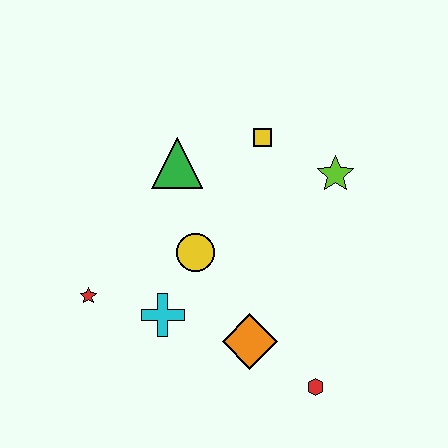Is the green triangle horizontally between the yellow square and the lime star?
No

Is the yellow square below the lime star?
No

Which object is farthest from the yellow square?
The red hexagon is farthest from the yellow square.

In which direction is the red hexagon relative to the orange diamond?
The red hexagon is to the right of the orange diamond.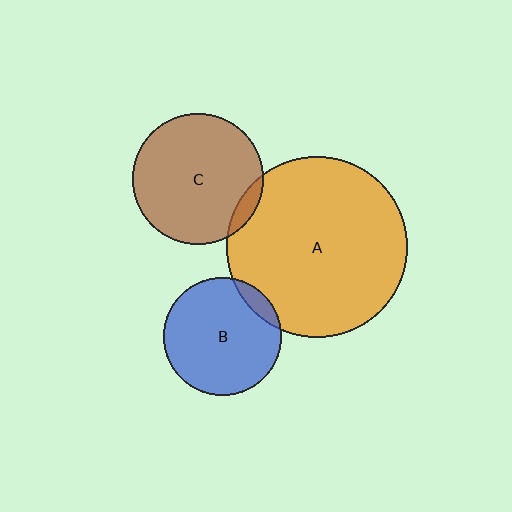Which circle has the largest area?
Circle A (orange).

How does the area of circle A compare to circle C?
Approximately 1.9 times.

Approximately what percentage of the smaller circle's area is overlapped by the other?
Approximately 10%.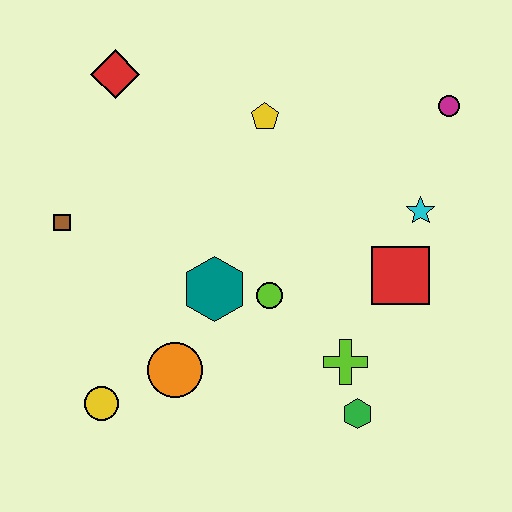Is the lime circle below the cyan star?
Yes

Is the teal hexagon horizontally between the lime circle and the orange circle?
Yes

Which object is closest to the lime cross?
The green hexagon is closest to the lime cross.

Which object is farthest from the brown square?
The magenta circle is farthest from the brown square.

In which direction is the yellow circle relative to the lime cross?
The yellow circle is to the left of the lime cross.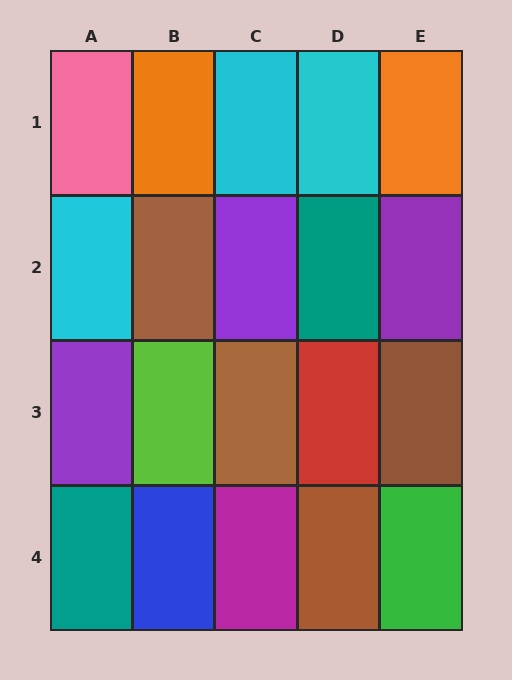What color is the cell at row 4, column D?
Brown.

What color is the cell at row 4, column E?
Green.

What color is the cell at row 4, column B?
Blue.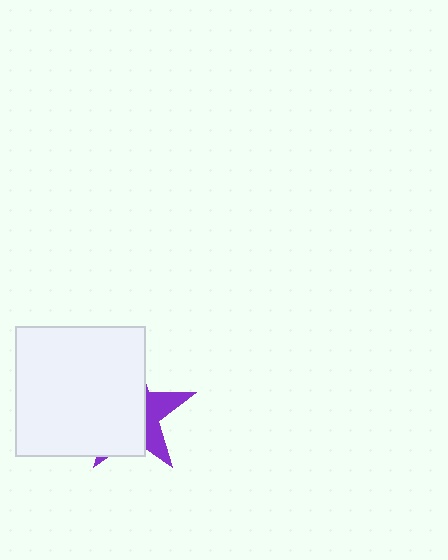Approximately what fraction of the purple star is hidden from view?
Roughly 67% of the purple star is hidden behind the white square.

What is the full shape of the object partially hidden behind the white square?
The partially hidden object is a purple star.